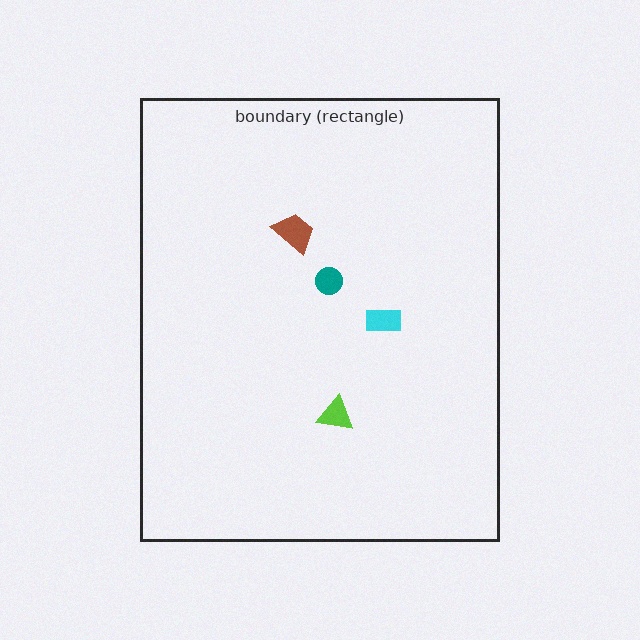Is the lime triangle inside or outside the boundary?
Inside.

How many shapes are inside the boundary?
4 inside, 0 outside.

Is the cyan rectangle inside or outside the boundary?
Inside.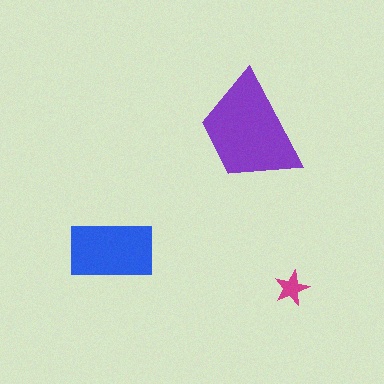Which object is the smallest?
The magenta star.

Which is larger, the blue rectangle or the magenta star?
The blue rectangle.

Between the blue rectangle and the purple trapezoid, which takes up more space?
The purple trapezoid.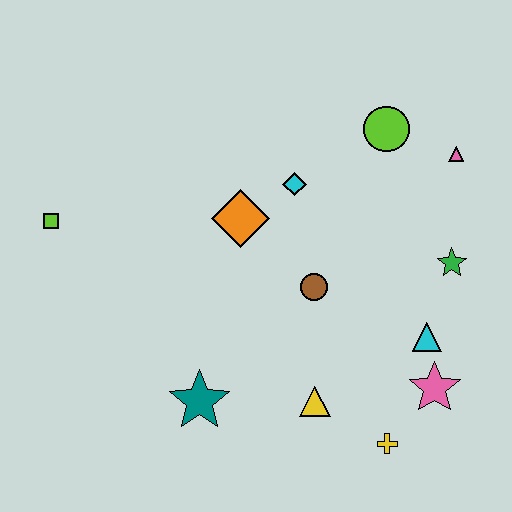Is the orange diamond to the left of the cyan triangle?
Yes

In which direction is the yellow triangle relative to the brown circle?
The yellow triangle is below the brown circle.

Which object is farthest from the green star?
The lime square is farthest from the green star.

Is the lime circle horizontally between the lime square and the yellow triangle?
No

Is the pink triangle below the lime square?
No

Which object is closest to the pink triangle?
The lime circle is closest to the pink triangle.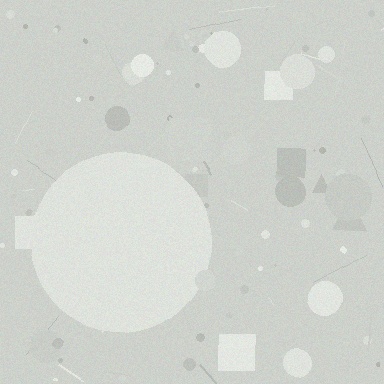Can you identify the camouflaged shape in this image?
The camouflaged shape is a circle.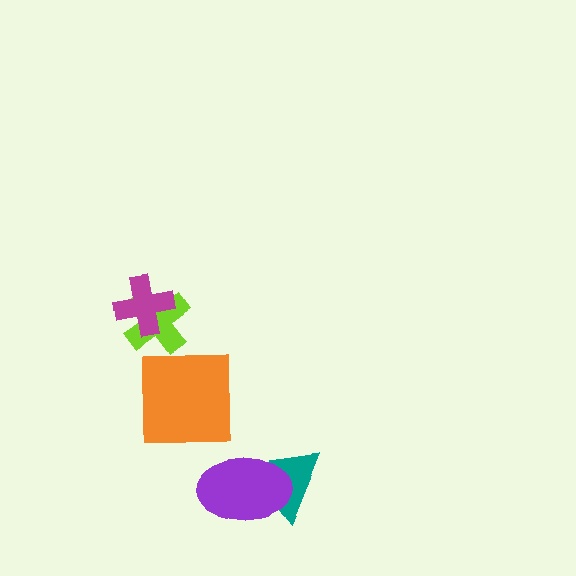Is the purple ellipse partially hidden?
No, no other shape covers it.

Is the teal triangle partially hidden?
Yes, it is partially covered by another shape.